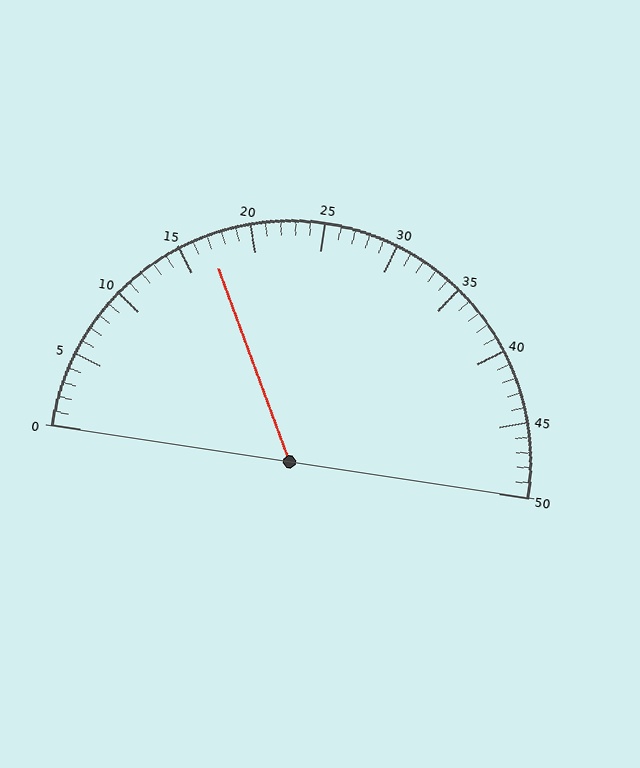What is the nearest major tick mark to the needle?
The nearest major tick mark is 15.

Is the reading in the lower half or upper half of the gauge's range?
The reading is in the lower half of the range (0 to 50).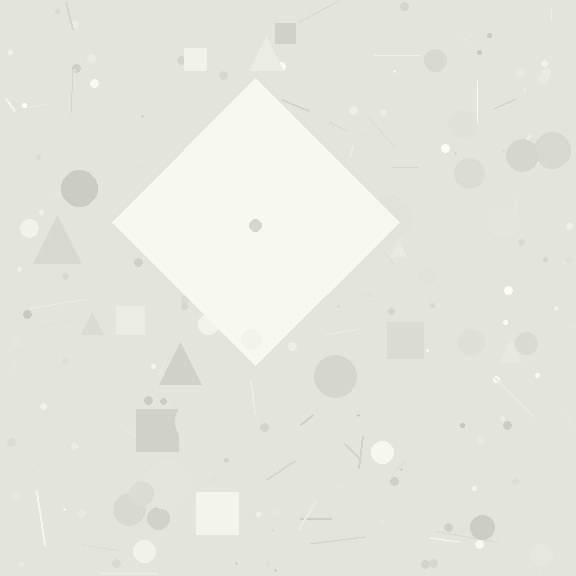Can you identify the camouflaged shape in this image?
The camouflaged shape is a diamond.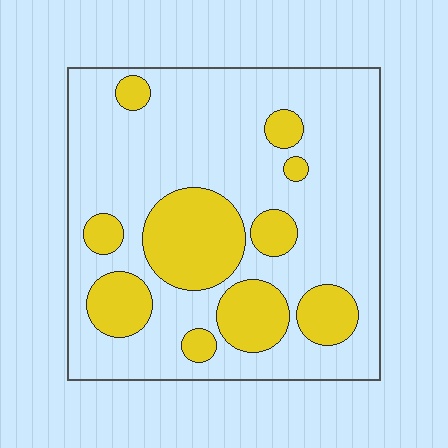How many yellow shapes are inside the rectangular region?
10.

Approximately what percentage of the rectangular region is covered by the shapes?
Approximately 25%.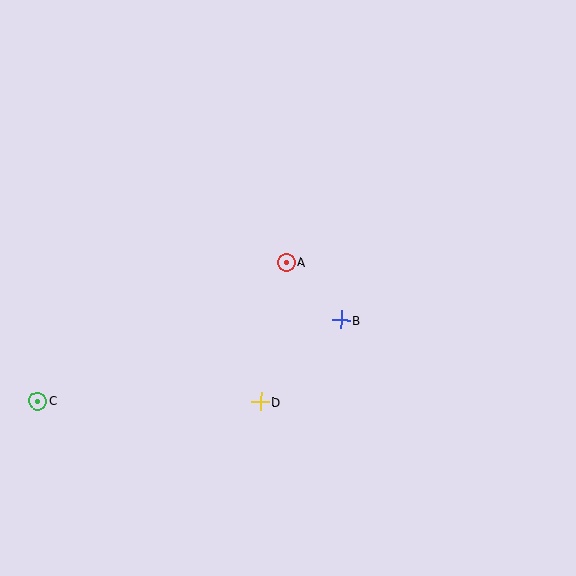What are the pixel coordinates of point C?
Point C is at (38, 401).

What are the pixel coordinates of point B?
Point B is at (341, 320).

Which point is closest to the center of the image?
Point A at (286, 262) is closest to the center.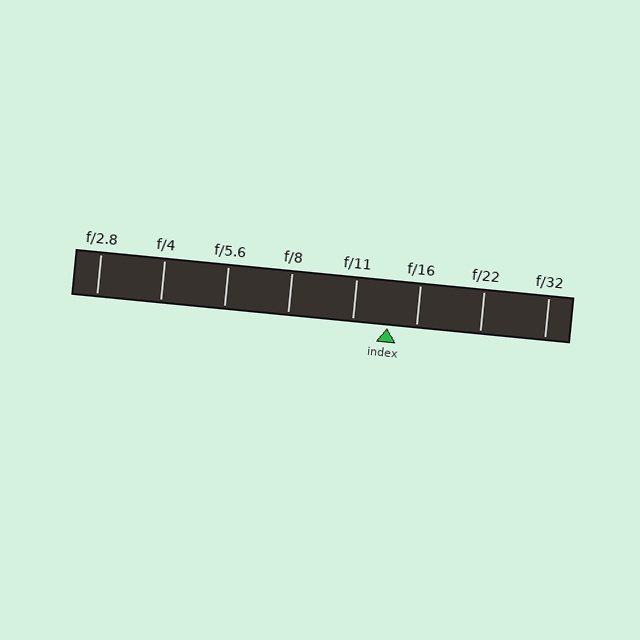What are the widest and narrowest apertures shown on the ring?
The widest aperture shown is f/2.8 and the narrowest is f/32.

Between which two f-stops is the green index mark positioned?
The index mark is between f/11 and f/16.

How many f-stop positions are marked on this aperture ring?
There are 8 f-stop positions marked.